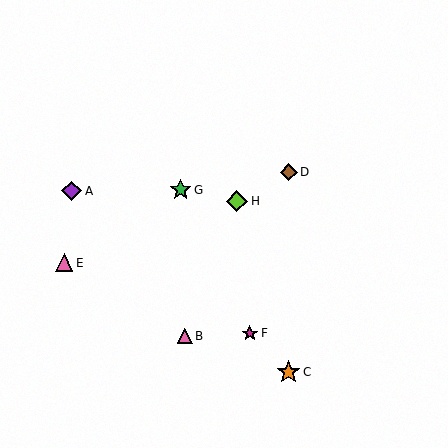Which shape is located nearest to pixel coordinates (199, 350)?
The pink triangle (labeled B) at (185, 336) is nearest to that location.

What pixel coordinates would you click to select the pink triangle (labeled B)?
Click at (185, 336) to select the pink triangle B.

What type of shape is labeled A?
Shape A is a purple diamond.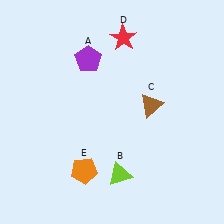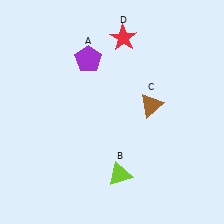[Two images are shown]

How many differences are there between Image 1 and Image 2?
There is 1 difference between the two images.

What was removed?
The orange pentagon (E) was removed in Image 2.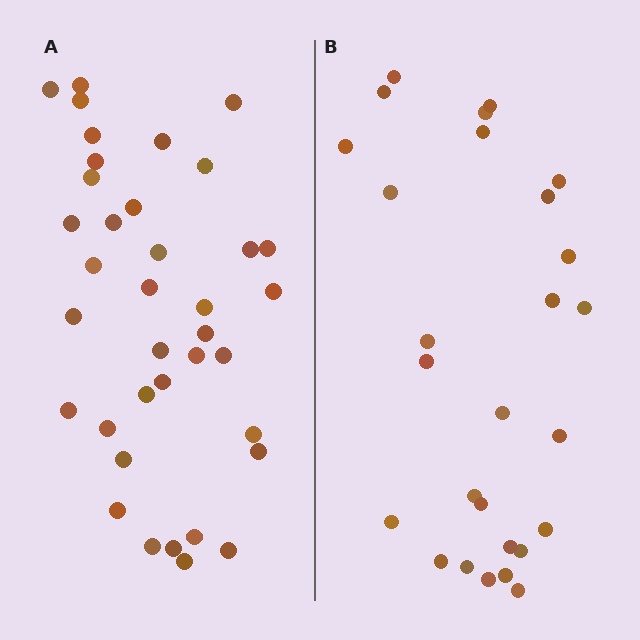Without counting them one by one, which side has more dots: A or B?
Region A (the left region) has more dots.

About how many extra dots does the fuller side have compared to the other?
Region A has roughly 10 or so more dots than region B.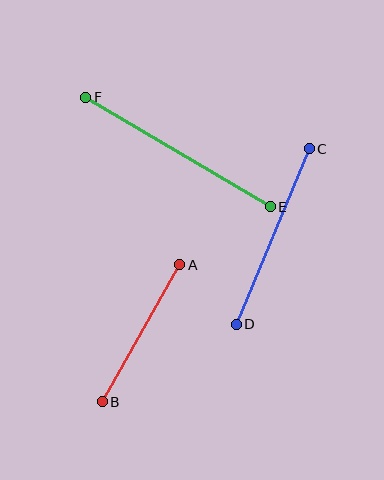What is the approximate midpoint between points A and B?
The midpoint is at approximately (141, 333) pixels.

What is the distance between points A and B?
The distance is approximately 158 pixels.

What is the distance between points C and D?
The distance is approximately 190 pixels.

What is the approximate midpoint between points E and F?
The midpoint is at approximately (178, 152) pixels.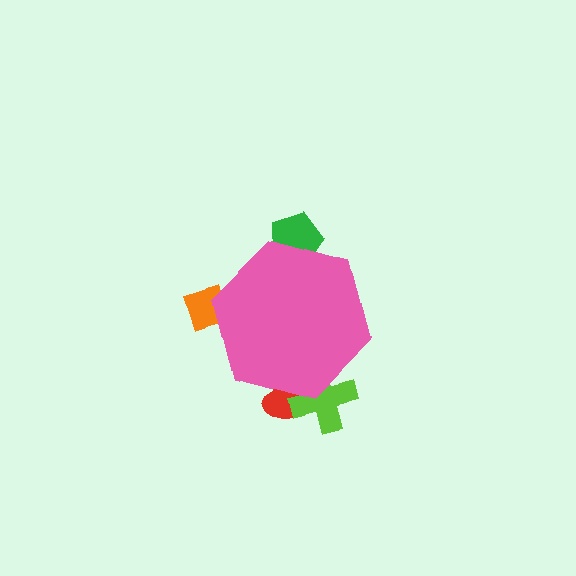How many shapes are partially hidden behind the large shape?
4 shapes are partially hidden.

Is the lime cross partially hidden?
Yes, the lime cross is partially hidden behind the pink hexagon.